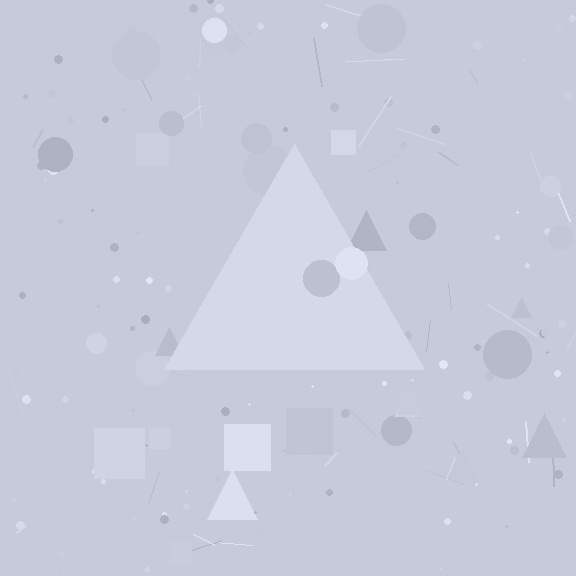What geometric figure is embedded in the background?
A triangle is embedded in the background.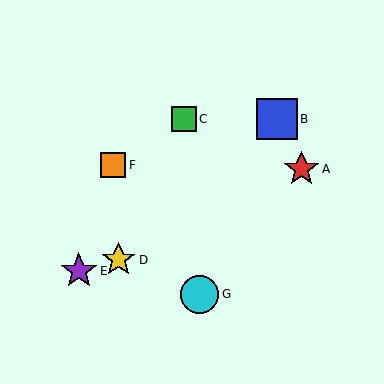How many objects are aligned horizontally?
2 objects (B, C) are aligned horizontally.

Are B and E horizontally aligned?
No, B is at y≈119 and E is at y≈271.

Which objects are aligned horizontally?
Objects B, C are aligned horizontally.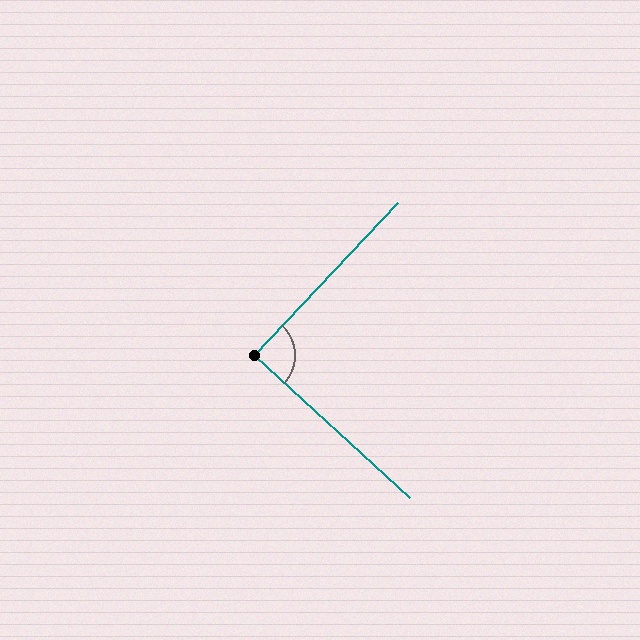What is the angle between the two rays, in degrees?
Approximately 90 degrees.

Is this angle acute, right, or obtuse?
It is approximately a right angle.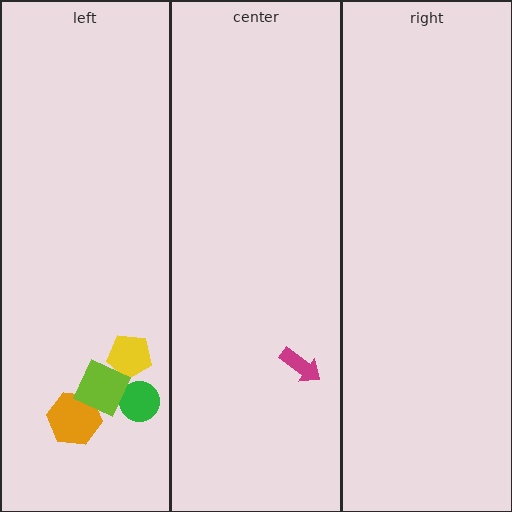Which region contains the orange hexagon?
The left region.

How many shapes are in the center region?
1.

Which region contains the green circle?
The left region.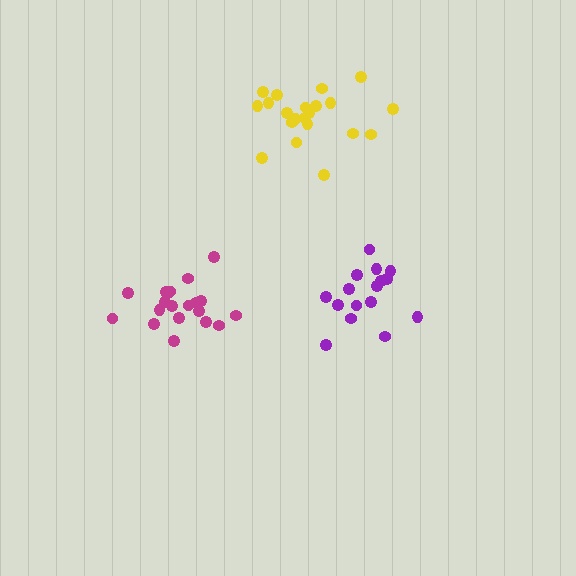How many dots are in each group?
Group 1: 21 dots, Group 2: 20 dots, Group 3: 16 dots (57 total).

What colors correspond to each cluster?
The clusters are colored: yellow, magenta, purple.